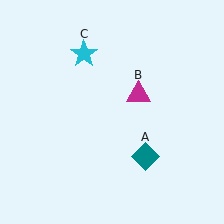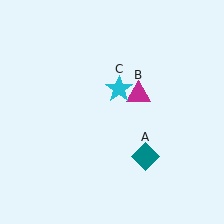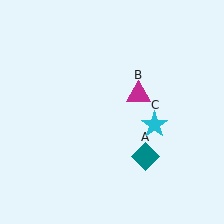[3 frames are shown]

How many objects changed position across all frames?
1 object changed position: cyan star (object C).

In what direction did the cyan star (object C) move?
The cyan star (object C) moved down and to the right.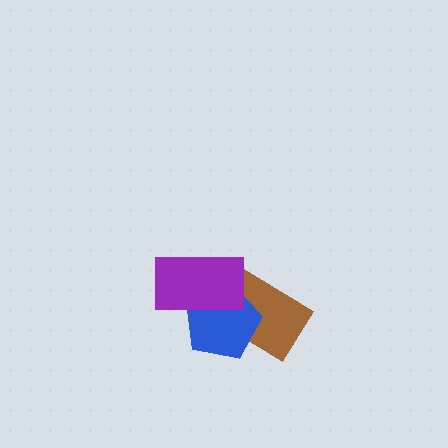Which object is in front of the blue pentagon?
The purple rectangle is in front of the blue pentagon.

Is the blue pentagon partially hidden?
Yes, it is partially covered by another shape.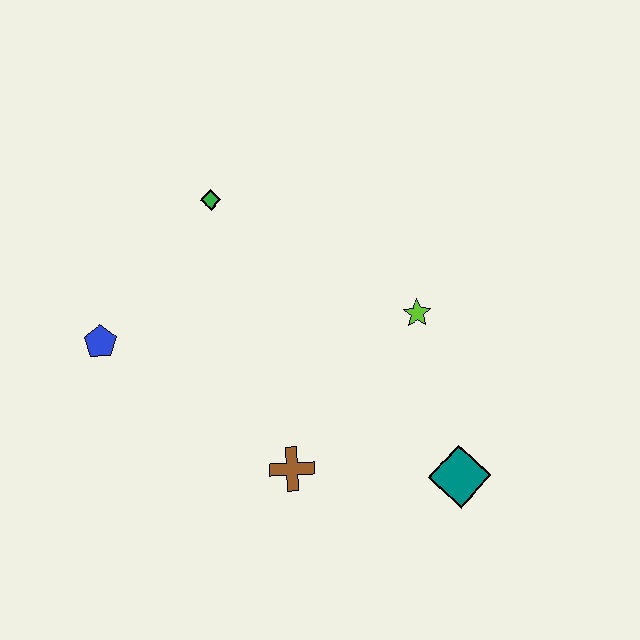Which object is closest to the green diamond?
The blue pentagon is closest to the green diamond.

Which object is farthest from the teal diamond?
The blue pentagon is farthest from the teal diamond.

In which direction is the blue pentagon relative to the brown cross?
The blue pentagon is to the left of the brown cross.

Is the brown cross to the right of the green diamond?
Yes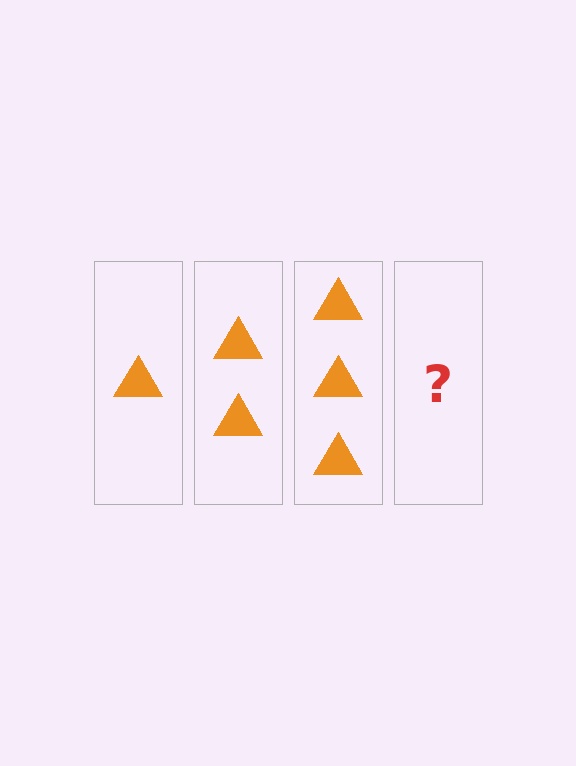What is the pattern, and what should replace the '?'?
The pattern is that each step adds one more triangle. The '?' should be 4 triangles.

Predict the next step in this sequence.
The next step is 4 triangles.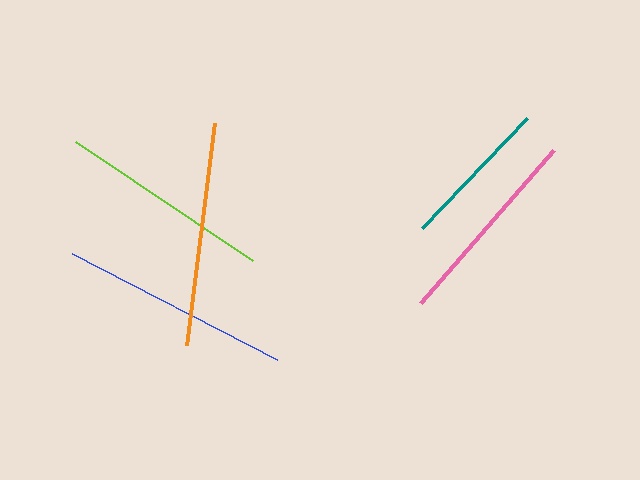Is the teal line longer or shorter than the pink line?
The pink line is longer than the teal line.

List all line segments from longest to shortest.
From longest to shortest: blue, orange, lime, pink, teal.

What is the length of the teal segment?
The teal segment is approximately 152 pixels long.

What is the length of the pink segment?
The pink segment is approximately 202 pixels long.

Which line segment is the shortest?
The teal line is the shortest at approximately 152 pixels.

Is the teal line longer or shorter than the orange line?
The orange line is longer than the teal line.